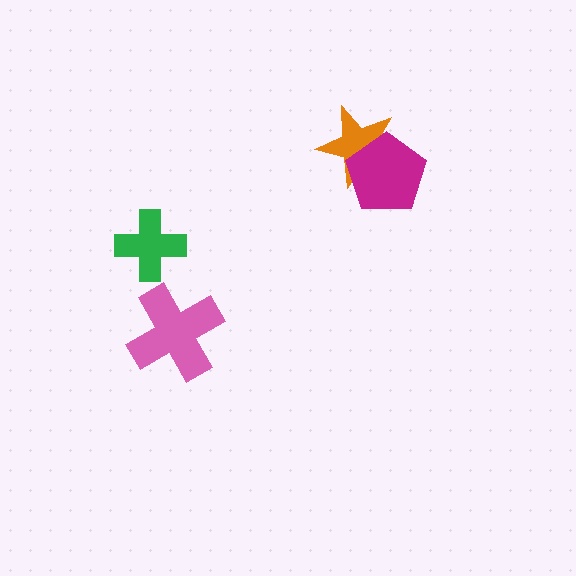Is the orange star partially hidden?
Yes, it is partially covered by another shape.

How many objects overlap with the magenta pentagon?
1 object overlaps with the magenta pentagon.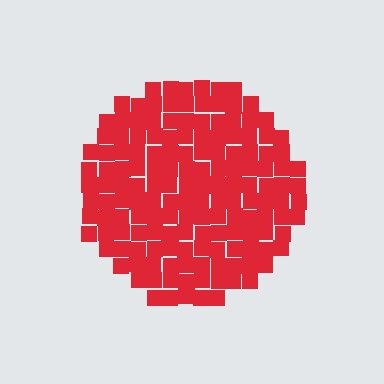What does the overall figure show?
The overall figure shows a circle.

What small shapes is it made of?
It is made of small squares.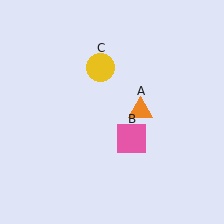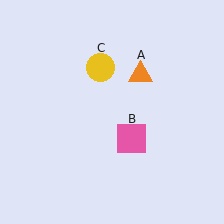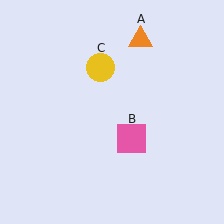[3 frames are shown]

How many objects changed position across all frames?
1 object changed position: orange triangle (object A).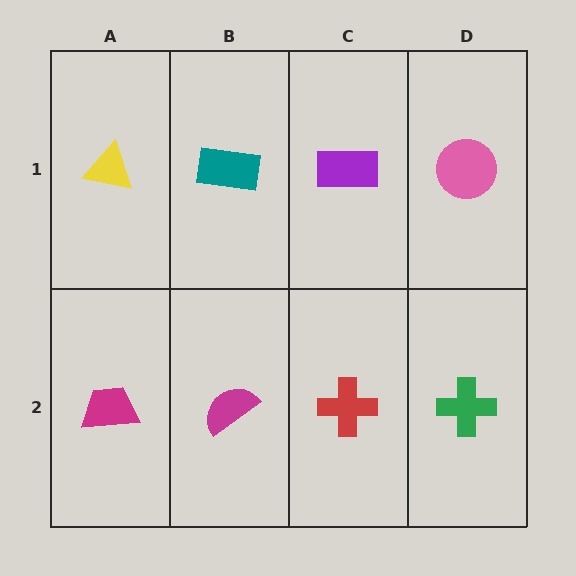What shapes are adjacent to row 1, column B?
A magenta semicircle (row 2, column B), a yellow triangle (row 1, column A), a purple rectangle (row 1, column C).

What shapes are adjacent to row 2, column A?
A yellow triangle (row 1, column A), a magenta semicircle (row 2, column B).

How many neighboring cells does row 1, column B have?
3.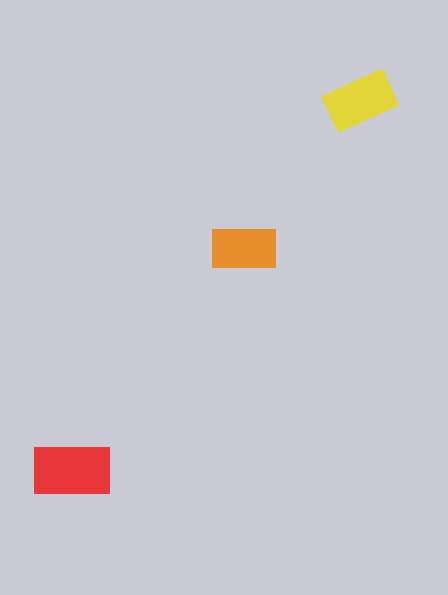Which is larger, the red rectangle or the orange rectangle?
The red one.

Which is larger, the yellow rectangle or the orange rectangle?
The yellow one.